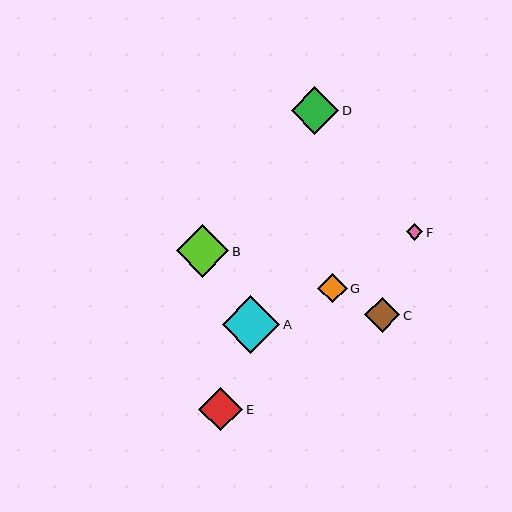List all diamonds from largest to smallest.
From largest to smallest: A, B, D, E, C, G, F.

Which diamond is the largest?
Diamond A is the largest with a size of approximately 57 pixels.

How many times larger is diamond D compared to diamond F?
Diamond D is approximately 2.9 times the size of diamond F.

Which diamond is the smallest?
Diamond F is the smallest with a size of approximately 17 pixels.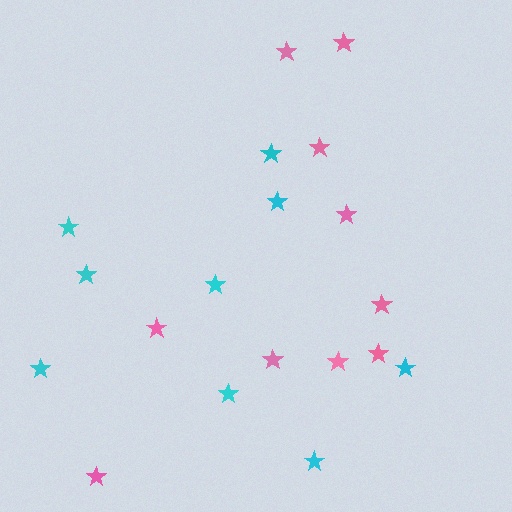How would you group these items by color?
There are 2 groups: one group of pink stars (10) and one group of cyan stars (9).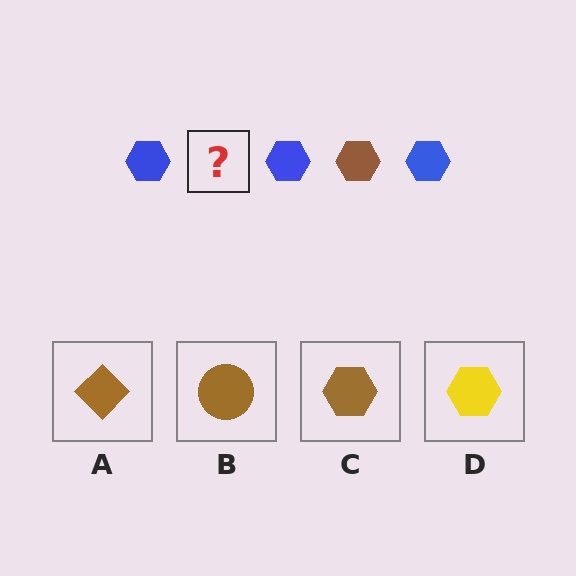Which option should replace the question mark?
Option C.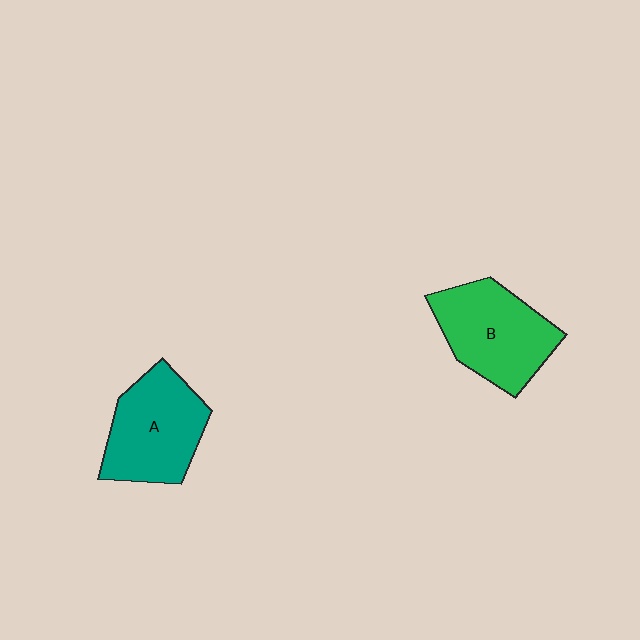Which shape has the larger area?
Shape B (green).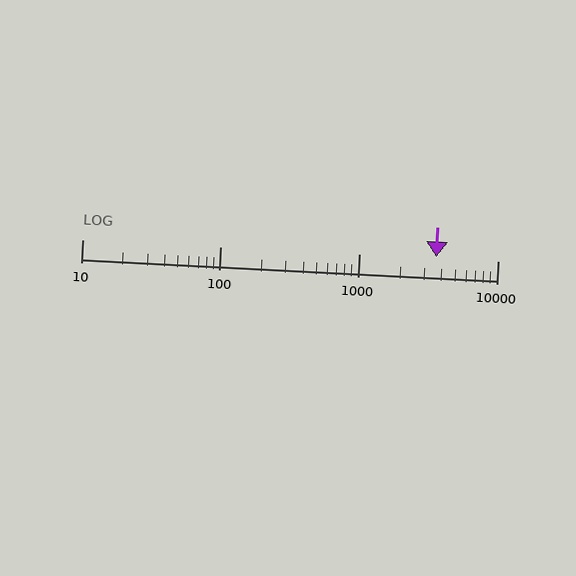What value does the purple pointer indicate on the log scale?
The pointer indicates approximately 3600.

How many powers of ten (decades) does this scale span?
The scale spans 3 decades, from 10 to 10000.